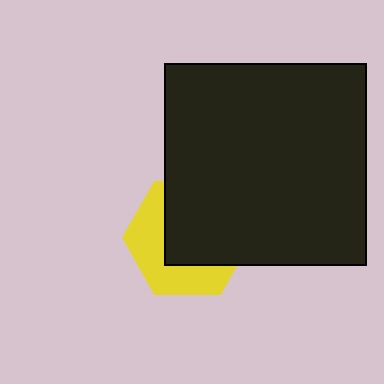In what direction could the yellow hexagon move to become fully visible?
The yellow hexagon could move toward the lower-left. That would shift it out from behind the black square entirely.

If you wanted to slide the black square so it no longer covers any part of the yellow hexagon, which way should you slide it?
Slide it toward the upper-right — that is the most direct way to separate the two shapes.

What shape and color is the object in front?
The object in front is a black square.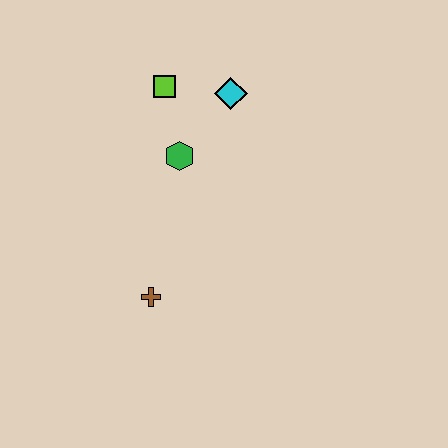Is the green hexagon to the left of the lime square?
No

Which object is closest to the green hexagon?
The lime square is closest to the green hexagon.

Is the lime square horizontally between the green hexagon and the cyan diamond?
No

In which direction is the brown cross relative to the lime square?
The brown cross is below the lime square.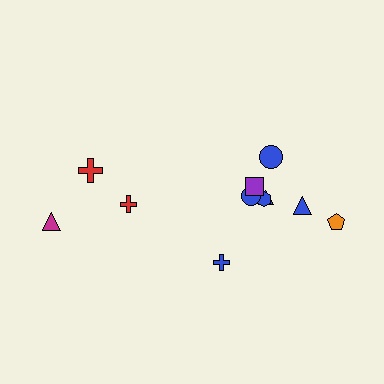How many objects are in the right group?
There are 8 objects.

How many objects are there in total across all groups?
There are 11 objects.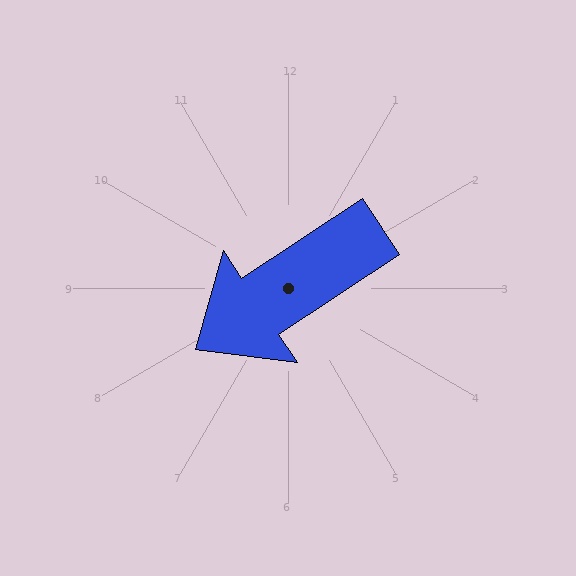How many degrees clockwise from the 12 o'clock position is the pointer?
Approximately 236 degrees.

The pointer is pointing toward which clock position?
Roughly 8 o'clock.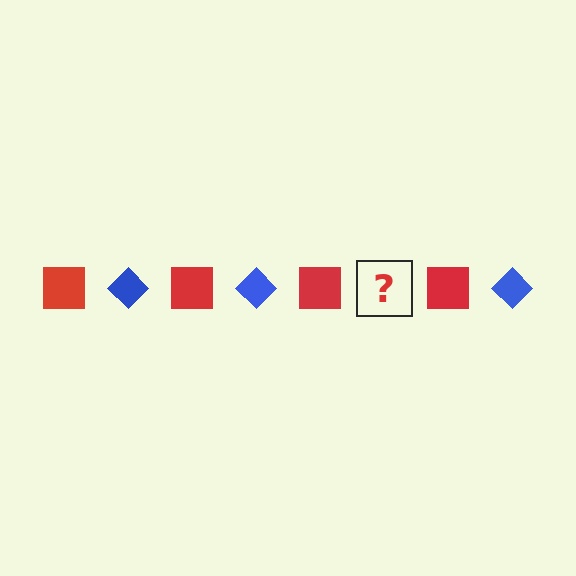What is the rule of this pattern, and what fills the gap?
The rule is that the pattern alternates between red square and blue diamond. The gap should be filled with a blue diamond.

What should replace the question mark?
The question mark should be replaced with a blue diamond.